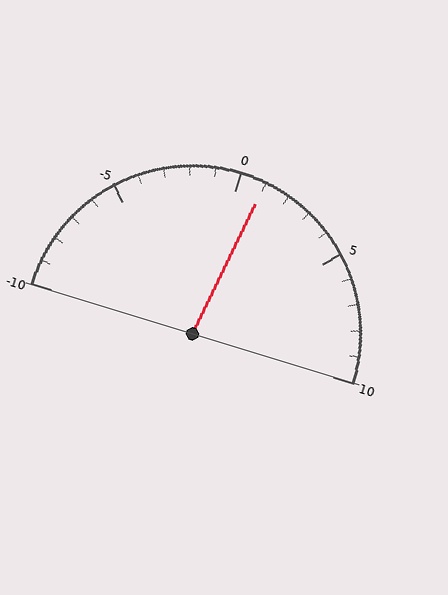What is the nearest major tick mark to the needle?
The nearest major tick mark is 0.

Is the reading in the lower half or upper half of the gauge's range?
The reading is in the upper half of the range (-10 to 10).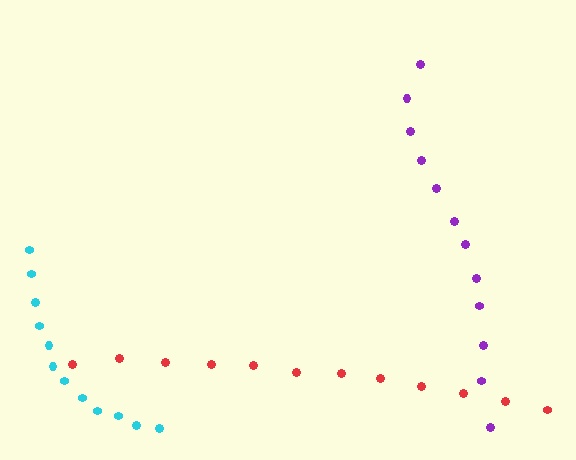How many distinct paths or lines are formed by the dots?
There are 3 distinct paths.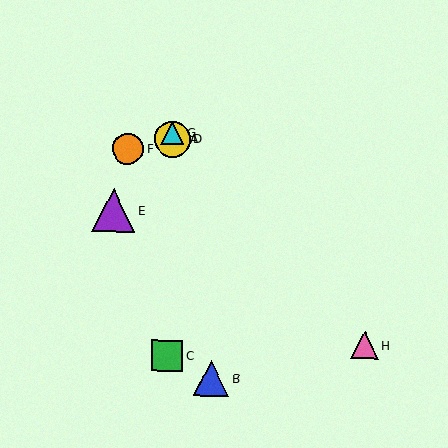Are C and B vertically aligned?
No, C is at x≈167 and B is at x≈211.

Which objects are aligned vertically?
Objects A, C, D, G are aligned vertically.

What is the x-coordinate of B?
Object B is at x≈211.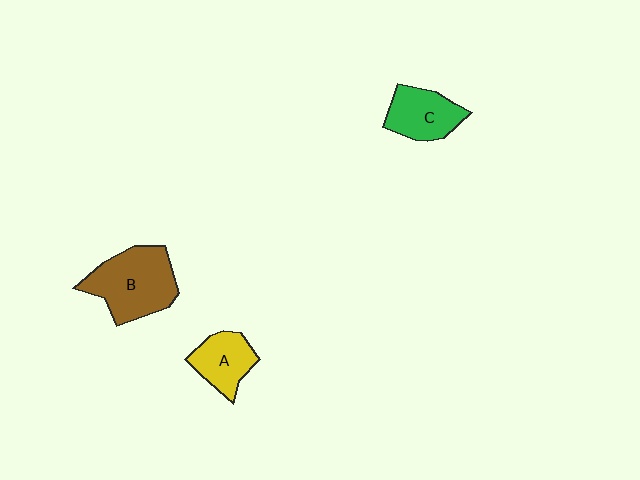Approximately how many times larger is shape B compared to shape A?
Approximately 1.7 times.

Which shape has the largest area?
Shape B (brown).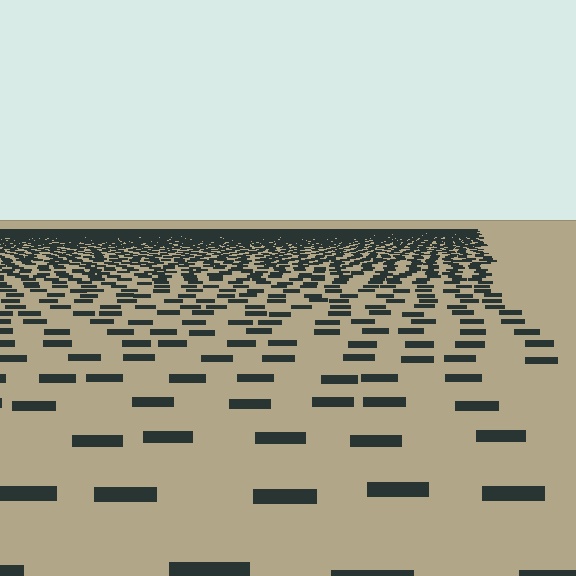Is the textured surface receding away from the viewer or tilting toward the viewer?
The surface is receding away from the viewer. Texture elements get smaller and denser toward the top.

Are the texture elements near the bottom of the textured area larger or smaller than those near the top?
Larger. Near the bottom, elements are closer to the viewer and appear at a bigger on-screen size.